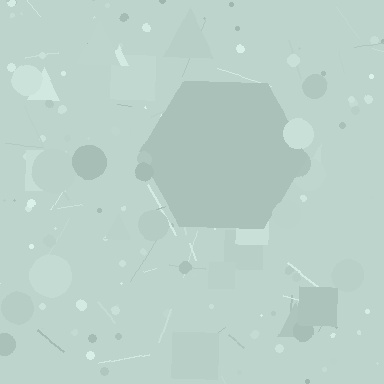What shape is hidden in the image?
A hexagon is hidden in the image.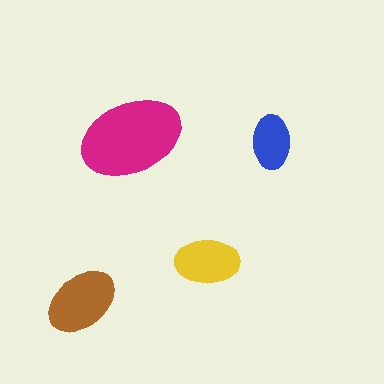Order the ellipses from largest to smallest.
the magenta one, the brown one, the yellow one, the blue one.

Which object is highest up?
The magenta ellipse is topmost.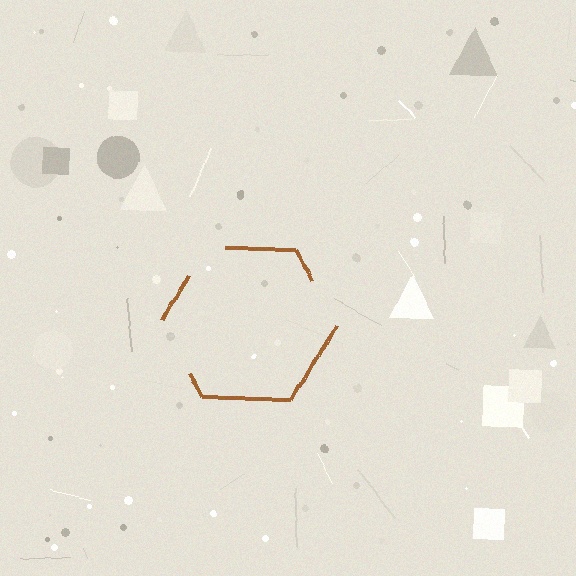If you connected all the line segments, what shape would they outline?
They would outline a hexagon.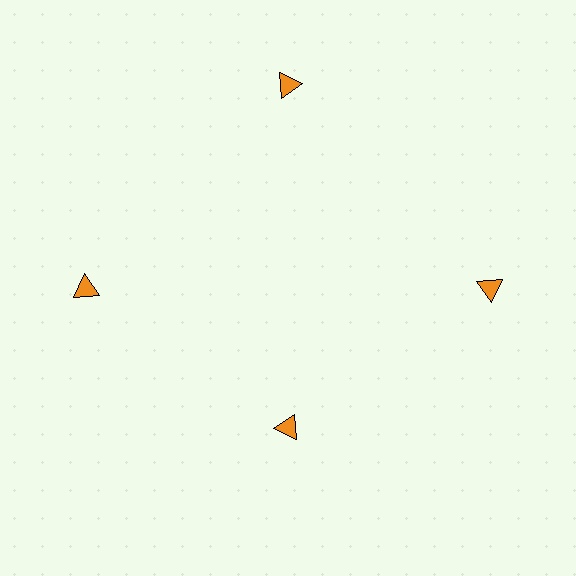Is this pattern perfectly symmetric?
No. The 4 orange triangles are arranged in a ring, but one element near the 6 o'clock position is pulled inward toward the center, breaking the 4-fold rotational symmetry.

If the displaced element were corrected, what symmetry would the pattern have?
It would have 4-fold rotational symmetry — the pattern would map onto itself every 90 degrees.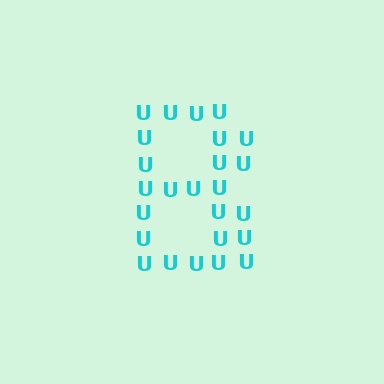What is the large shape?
The large shape is the letter B.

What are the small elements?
The small elements are letter U's.